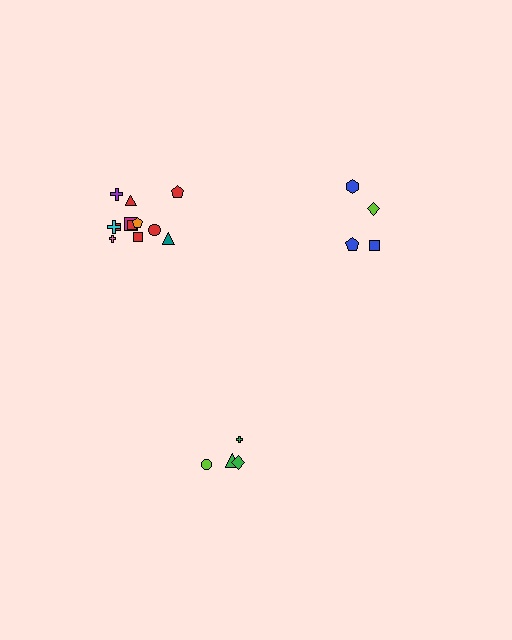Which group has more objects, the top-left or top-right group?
The top-left group.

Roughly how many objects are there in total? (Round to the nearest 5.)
Roughly 20 objects in total.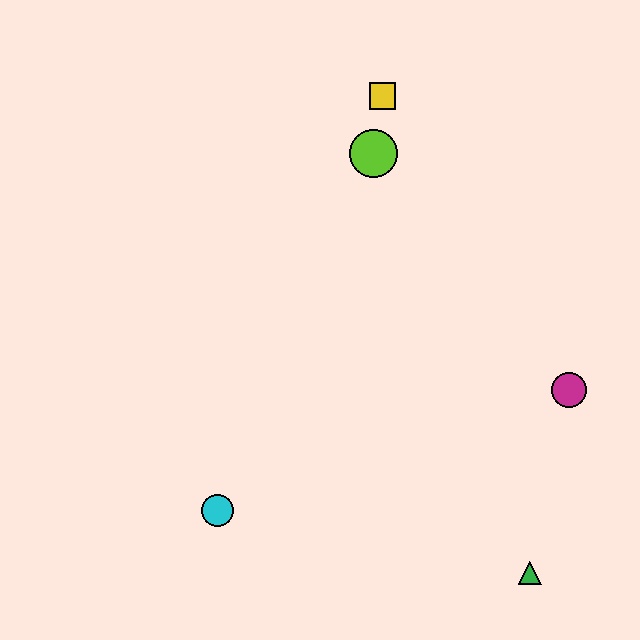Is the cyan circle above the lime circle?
No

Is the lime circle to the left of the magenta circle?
Yes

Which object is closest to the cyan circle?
The green triangle is closest to the cyan circle.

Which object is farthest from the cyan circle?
The yellow square is farthest from the cyan circle.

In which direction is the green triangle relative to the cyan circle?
The green triangle is to the right of the cyan circle.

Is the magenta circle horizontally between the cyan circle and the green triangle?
No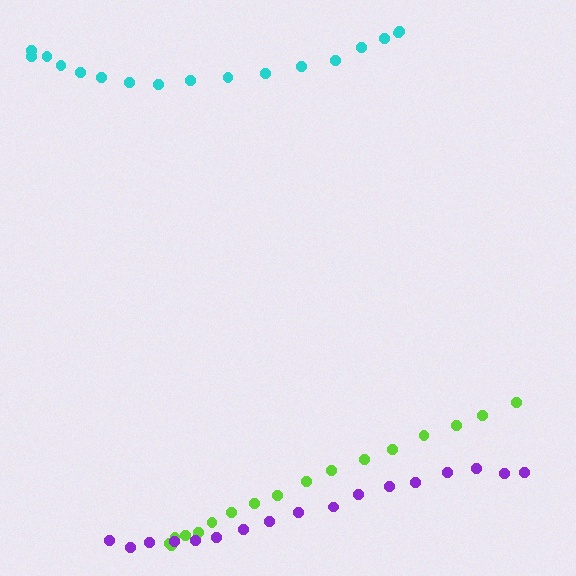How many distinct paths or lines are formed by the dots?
There are 3 distinct paths.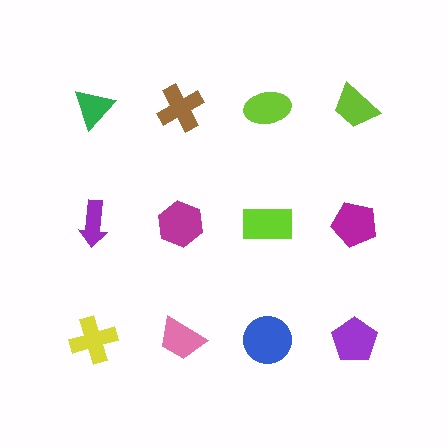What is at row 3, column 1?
A yellow cross.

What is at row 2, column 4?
A magenta pentagon.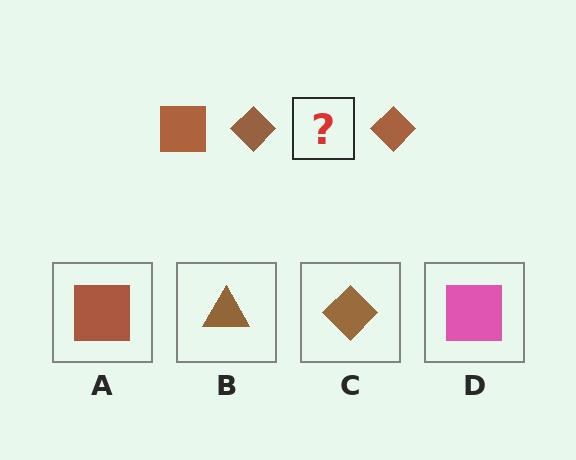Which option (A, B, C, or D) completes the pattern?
A.